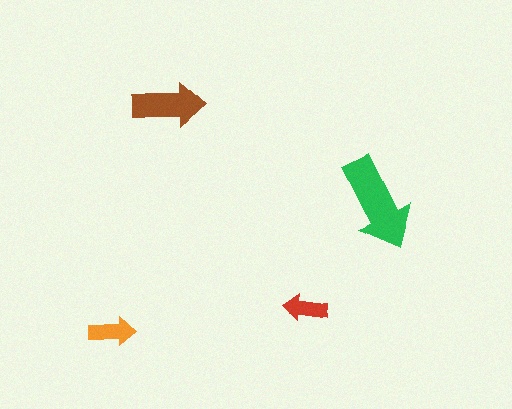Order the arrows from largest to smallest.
the green one, the brown one, the orange one, the red one.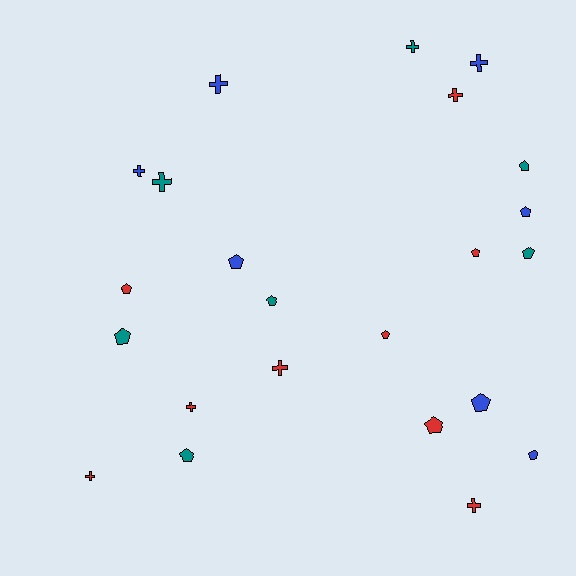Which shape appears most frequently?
Pentagon, with 13 objects.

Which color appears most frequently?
Red, with 9 objects.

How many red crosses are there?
There are 5 red crosses.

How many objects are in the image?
There are 23 objects.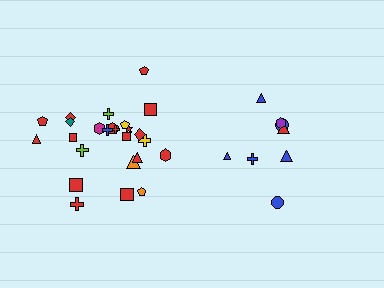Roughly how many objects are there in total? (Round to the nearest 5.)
Roughly 35 objects in total.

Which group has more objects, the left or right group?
The left group.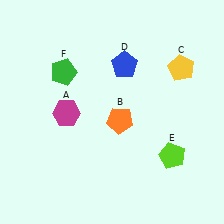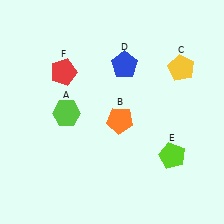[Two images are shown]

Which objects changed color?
A changed from magenta to lime. F changed from green to red.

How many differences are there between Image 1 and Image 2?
There are 2 differences between the two images.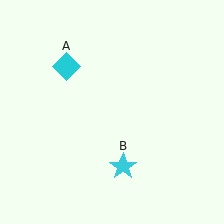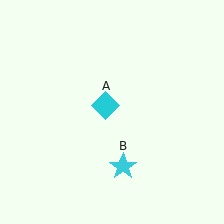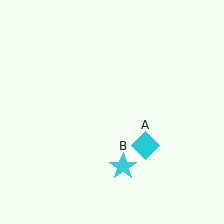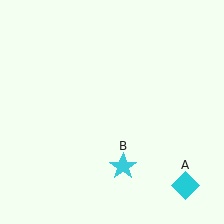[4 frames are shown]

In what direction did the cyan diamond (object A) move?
The cyan diamond (object A) moved down and to the right.